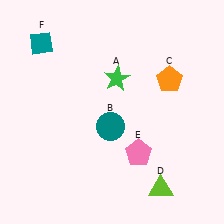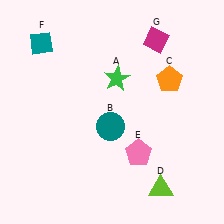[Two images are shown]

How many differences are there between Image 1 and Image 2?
There is 1 difference between the two images.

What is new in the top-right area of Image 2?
A magenta diamond (G) was added in the top-right area of Image 2.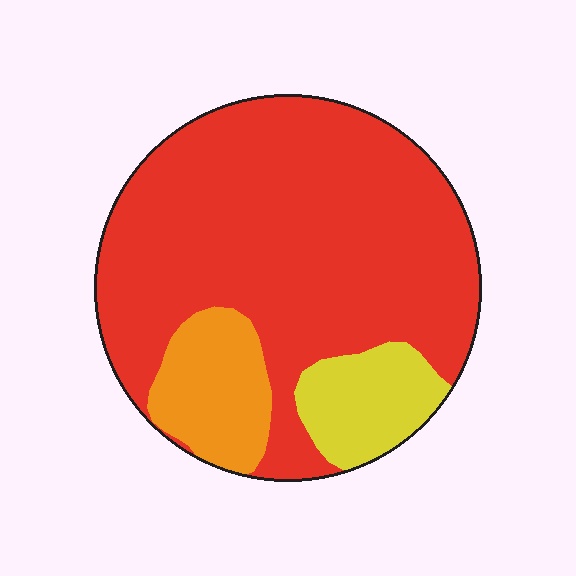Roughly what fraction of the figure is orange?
Orange covers 13% of the figure.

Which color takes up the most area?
Red, at roughly 75%.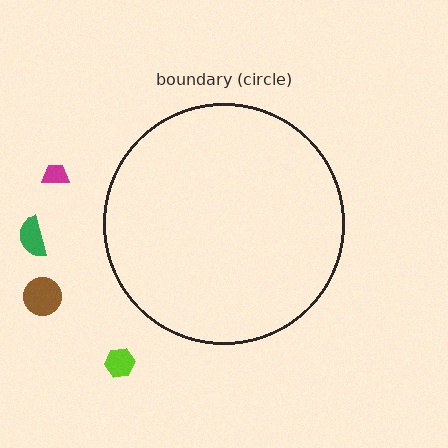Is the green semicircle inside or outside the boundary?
Outside.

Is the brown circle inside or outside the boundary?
Outside.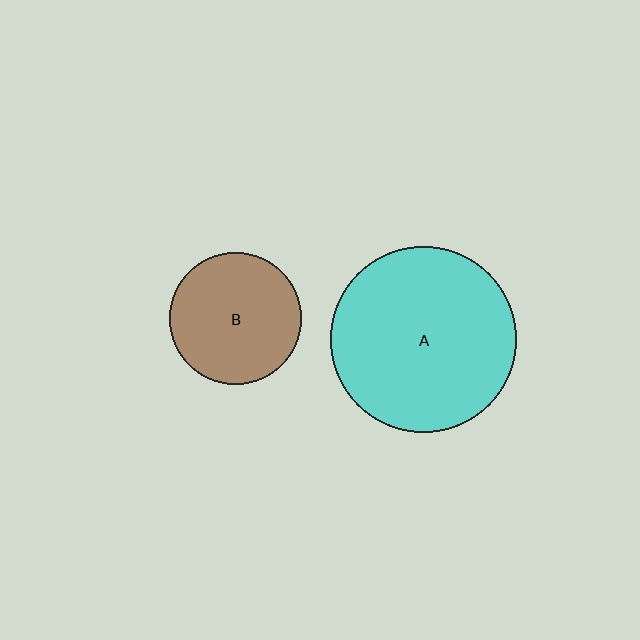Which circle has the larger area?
Circle A (cyan).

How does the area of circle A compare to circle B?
Approximately 2.0 times.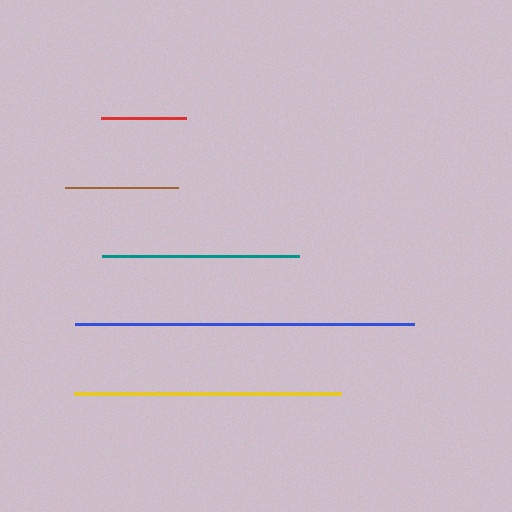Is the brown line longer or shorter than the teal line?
The teal line is longer than the brown line.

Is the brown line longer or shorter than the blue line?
The blue line is longer than the brown line.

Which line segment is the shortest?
The red line is the shortest at approximately 85 pixels.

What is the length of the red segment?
The red segment is approximately 85 pixels long.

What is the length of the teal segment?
The teal segment is approximately 197 pixels long.